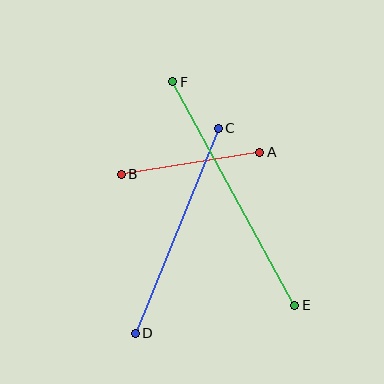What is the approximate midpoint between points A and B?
The midpoint is at approximately (190, 163) pixels.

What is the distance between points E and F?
The distance is approximately 255 pixels.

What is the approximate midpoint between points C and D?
The midpoint is at approximately (177, 231) pixels.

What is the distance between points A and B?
The distance is approximately 140 pixels.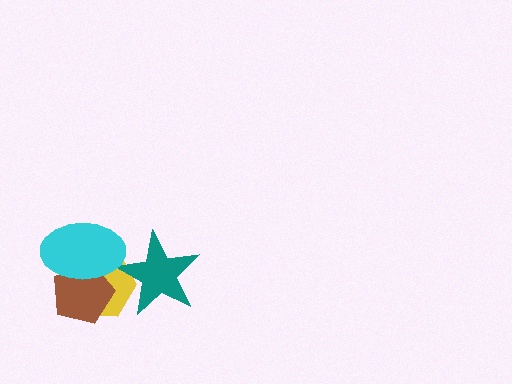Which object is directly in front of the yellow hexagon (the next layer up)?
The teal star is directly in front of the yellow hexagon.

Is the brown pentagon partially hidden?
Yes, it is partially covered by another shape.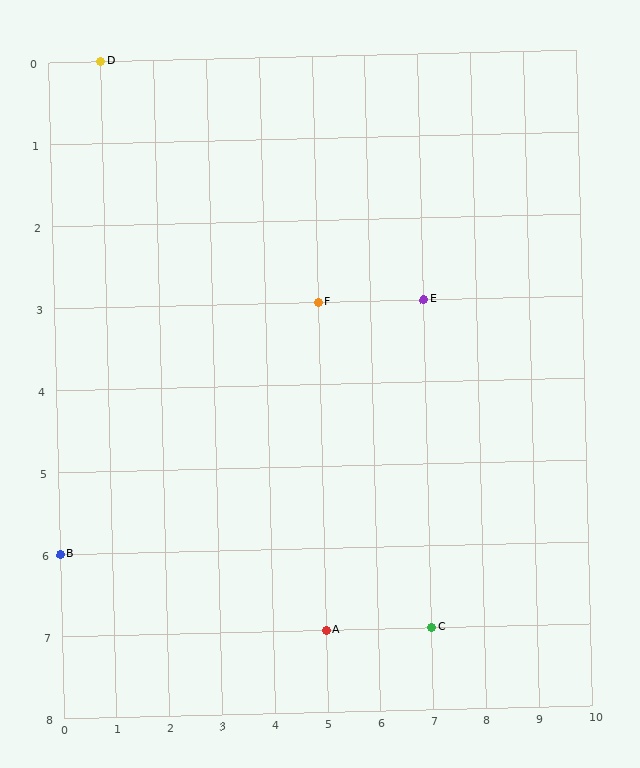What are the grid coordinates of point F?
Point F is at grid coordinates (5, 3).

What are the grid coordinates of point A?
Point A is at grid coordinates (5, 7).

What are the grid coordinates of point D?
Point D is at grid coordinates (1, 0).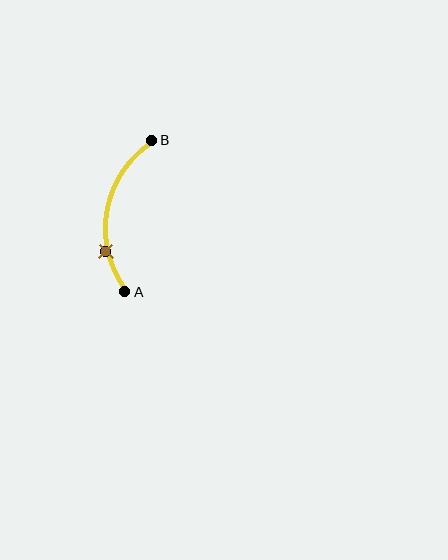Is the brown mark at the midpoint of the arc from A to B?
No. The brown mark lies on the arc but is closer to endpoint A. The arc midpoint would be at the point on the curve equidistant along the arc from both A and B.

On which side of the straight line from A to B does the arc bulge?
The arc bulges to the left of the straight line connecting A and B.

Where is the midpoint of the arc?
The arc midpoint is the point on the curve farthest from the straight line joining A and B. It sits to the left of that line.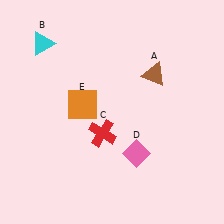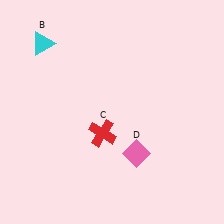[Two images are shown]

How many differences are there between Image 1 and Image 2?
There are 2 differences between the two images.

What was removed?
The orange square (E), the brown triangle (A) were removed in Image 2.